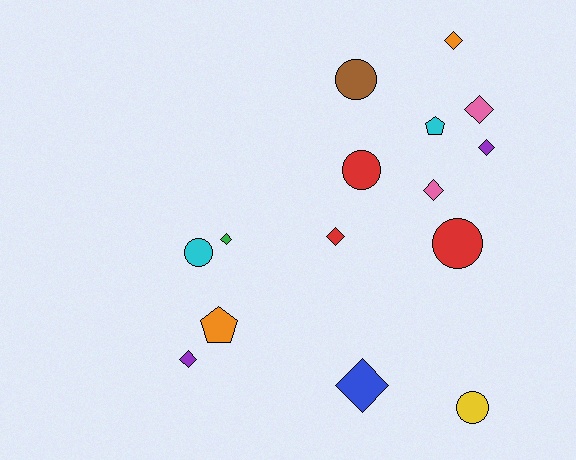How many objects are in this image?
There are 15 objects.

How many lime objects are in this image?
There are no lime objects.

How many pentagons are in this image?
There are 2 pentagons.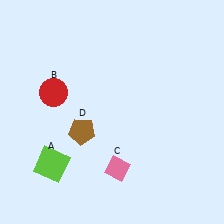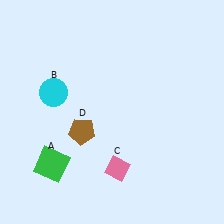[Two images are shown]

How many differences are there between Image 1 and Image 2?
There are 2 differences between the two images.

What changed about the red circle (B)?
In Image 1, B is red. In Image 2, it changed to cyan.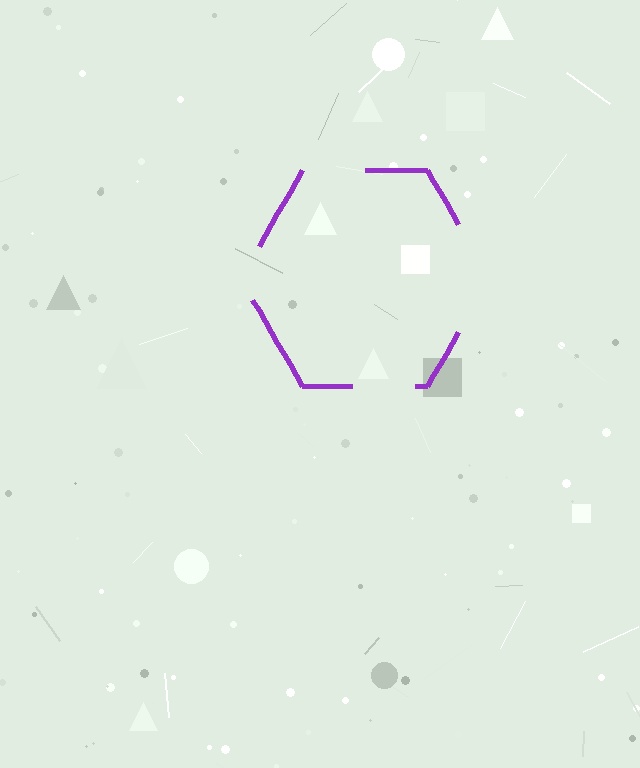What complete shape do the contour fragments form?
The contour fragments form a hexagon.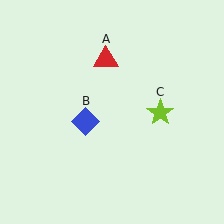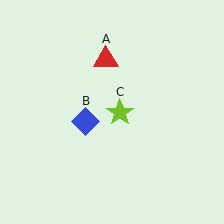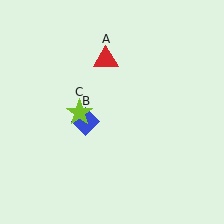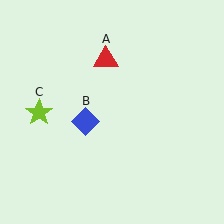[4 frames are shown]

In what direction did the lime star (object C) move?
The lime star (object C) moved left.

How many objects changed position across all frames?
1 object changed position: lime star (object C).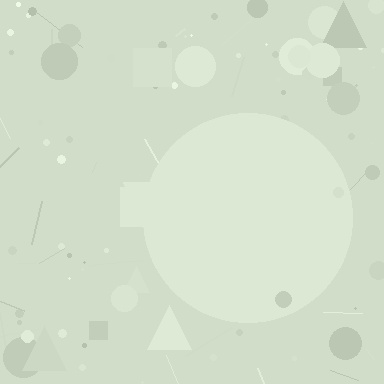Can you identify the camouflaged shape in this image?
The camouflaged shape is a circle.